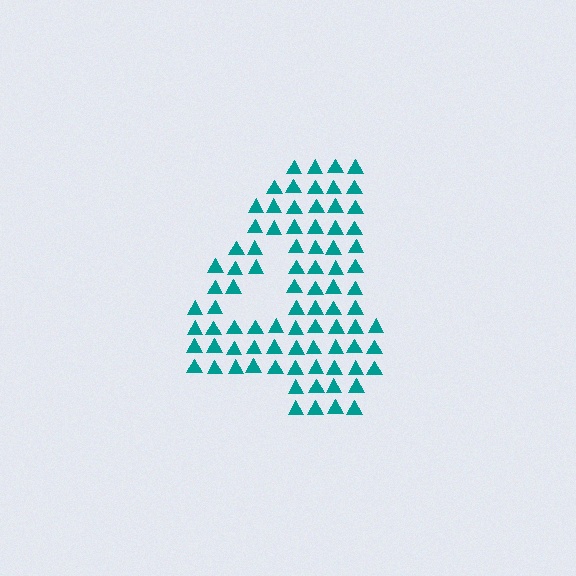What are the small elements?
The small elements are triangles.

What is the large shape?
The large shape is the digit 4.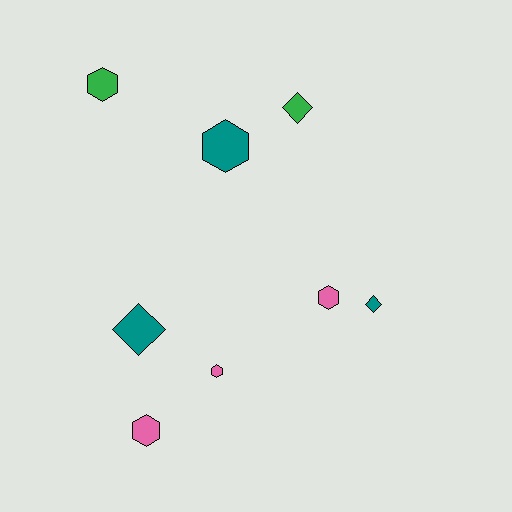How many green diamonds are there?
There is 1 green diamond.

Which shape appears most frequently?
Hexagon, with 5 objects.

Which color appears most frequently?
Teal, with 3 objects.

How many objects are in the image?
There are 8 objects.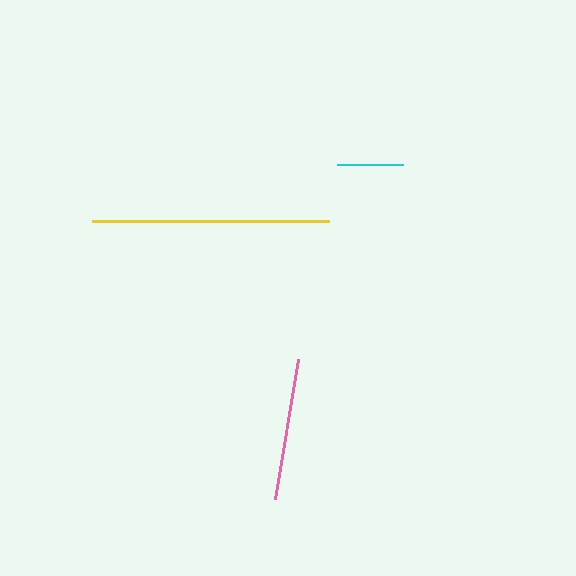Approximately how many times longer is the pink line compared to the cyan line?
The pink line is approximately 2.2 times the length of the cyan line.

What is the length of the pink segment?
The pink segment is approximately 142 pixels long.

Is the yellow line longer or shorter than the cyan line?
The yellow line is longer than the cyan line.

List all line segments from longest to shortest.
From longest to shortest: yellow, pink, cyan.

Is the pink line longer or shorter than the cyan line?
The pink line is longer than the cyan line.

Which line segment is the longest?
The yellow line is the longest at approximately 238 pixels.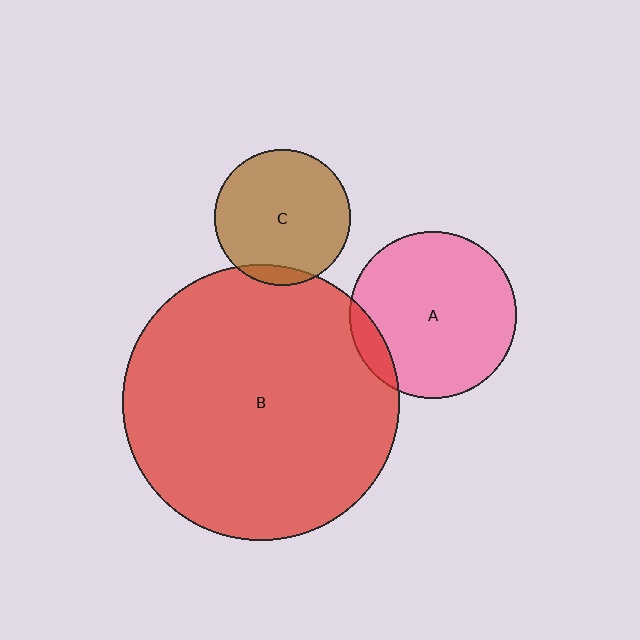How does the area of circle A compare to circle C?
Approximately 1.5 times.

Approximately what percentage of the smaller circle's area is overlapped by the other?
Approximately 10%.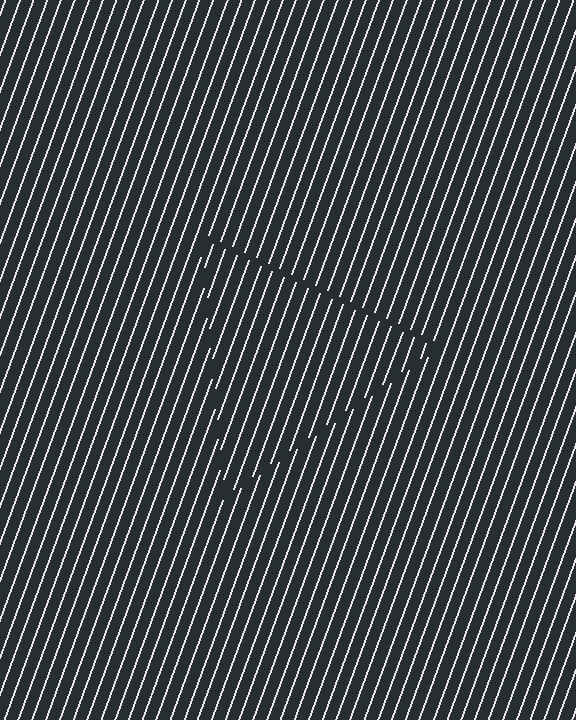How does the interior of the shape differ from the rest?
The interior of the shape contains the same grating, shifted by half a period — the contour is defined by the phase discontinuity where line-ends from the inner and outer gratings abut.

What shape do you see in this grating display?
An illusory triangle. The interior of the shape contains the same grating, shifted by half a period — the contour is defined by the phase discontinuity where line-ends from the inner and outer gratings abut.